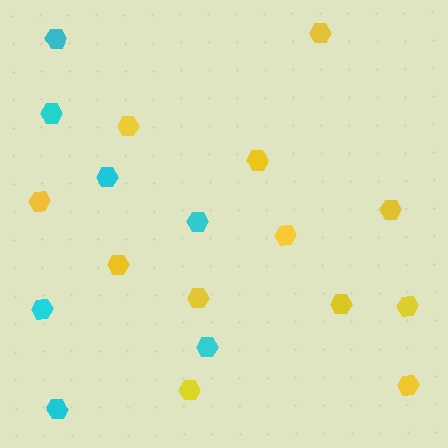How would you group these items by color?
There are 2 groups: one group of cyan hexagons (7) and one group of yellow hexagons (12).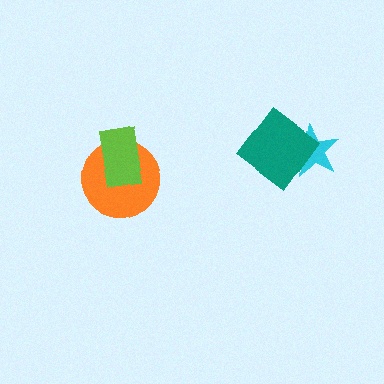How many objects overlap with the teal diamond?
1 object overlaps with the teal diamond.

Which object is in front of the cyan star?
The teal diamond is in front of the cyan star.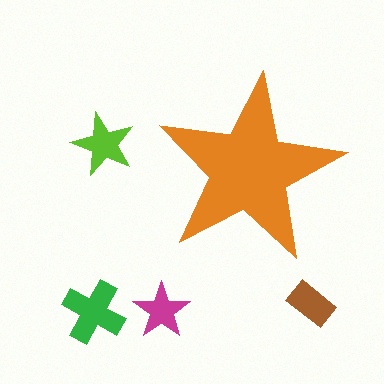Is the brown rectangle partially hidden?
No, the brown rectangle is fully visible.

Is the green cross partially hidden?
No, the green cross is fully visible.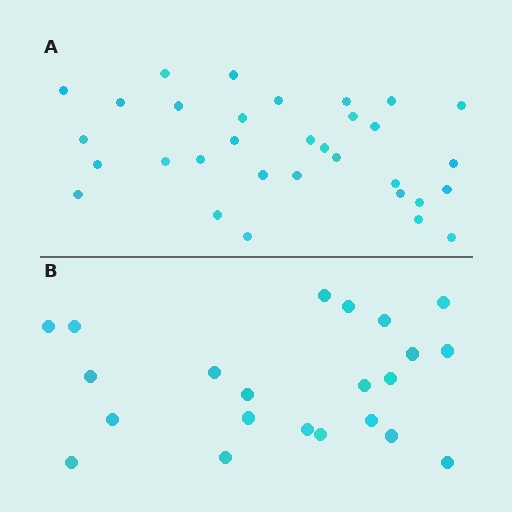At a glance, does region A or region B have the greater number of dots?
Region A (the top region) has more dots.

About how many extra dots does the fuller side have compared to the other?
Region A has roughly 10 or so more dots than region B.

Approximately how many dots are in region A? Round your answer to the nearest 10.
About 30 dots. (The exact count is 32, which rounds to 30.)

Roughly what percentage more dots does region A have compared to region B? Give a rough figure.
About 45% more.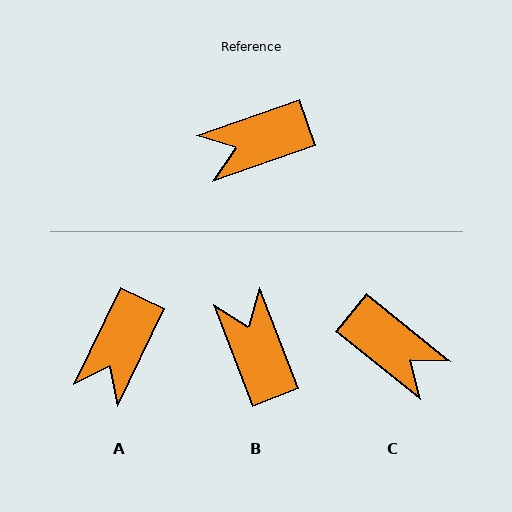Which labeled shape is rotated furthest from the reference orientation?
C, about 122 degrees away.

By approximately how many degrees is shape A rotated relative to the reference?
Approximately 45 degrees counter-clockwise.